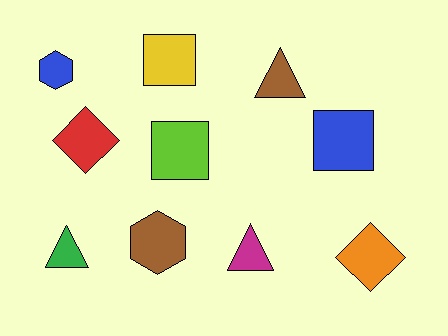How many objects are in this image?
There are 10 objects.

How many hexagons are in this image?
There are 2 hexagons.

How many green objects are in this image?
There is 1 green object.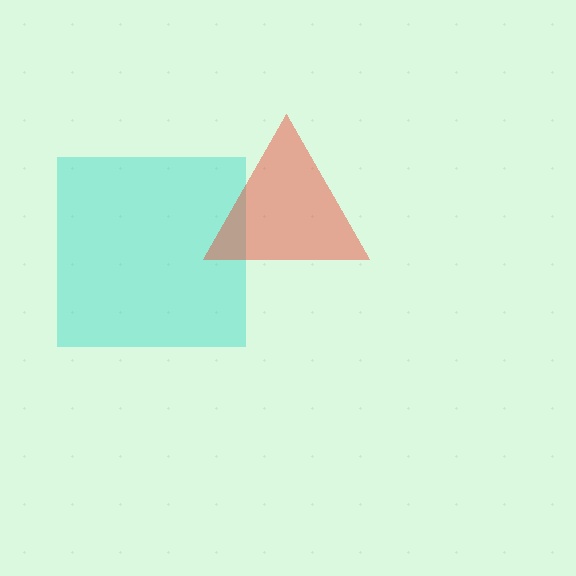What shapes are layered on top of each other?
The layered shapes are: a cyan square, a red triangle.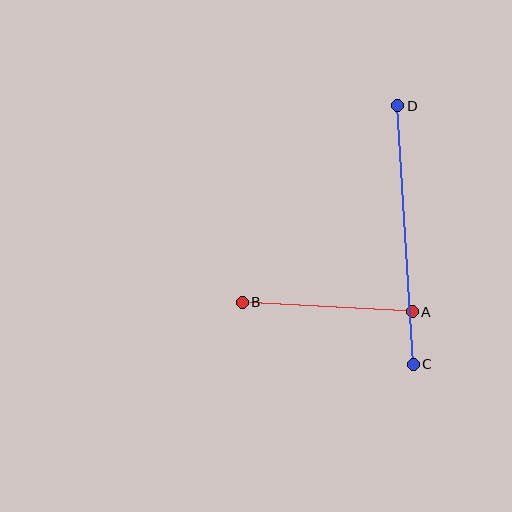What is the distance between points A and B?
The distance is approximately 171 pixels.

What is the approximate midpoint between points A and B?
The midpoint is at approximately (327, 307) pixels.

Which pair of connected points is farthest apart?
Points C and D are farthest apart.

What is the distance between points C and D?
The distance is approximately 259 pixels.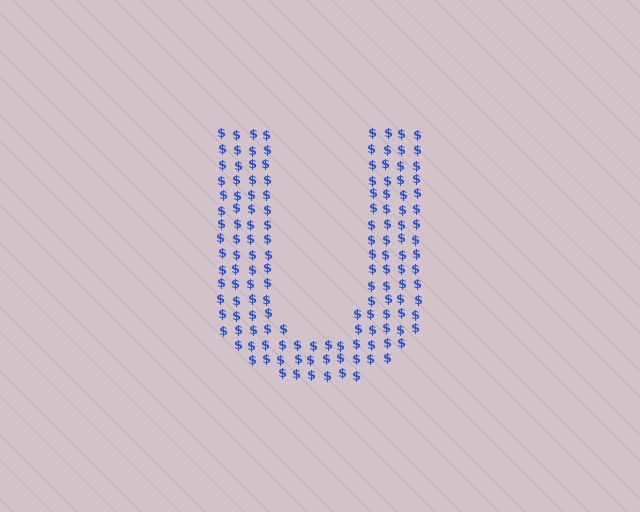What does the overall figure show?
The overall figure shows the letter U.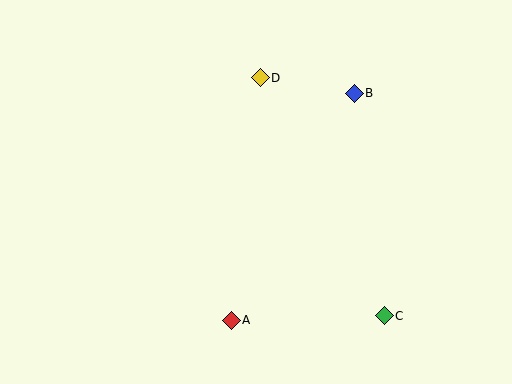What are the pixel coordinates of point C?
Point C is at (384, 316).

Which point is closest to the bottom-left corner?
Point A is closest to the bottom-left corner.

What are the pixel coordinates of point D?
Point D is at (260, 78).